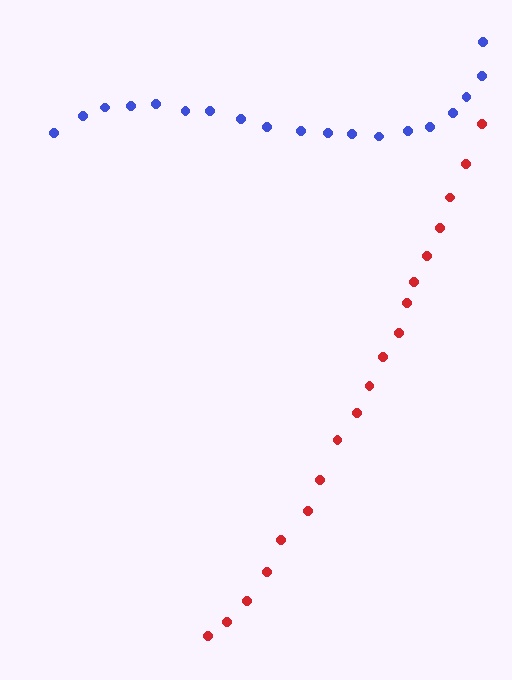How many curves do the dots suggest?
There are 2 distinct paths.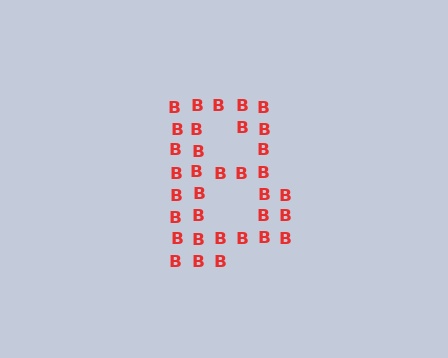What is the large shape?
The large shape is the letter B.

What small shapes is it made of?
It is made of small letter B's.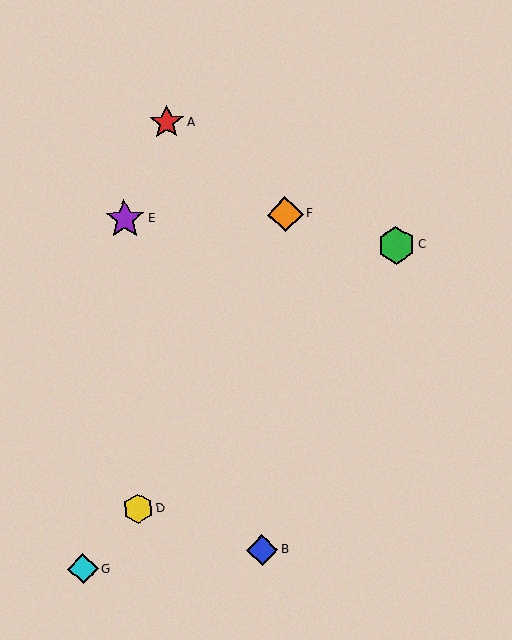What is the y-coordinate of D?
Object D is at y≈509.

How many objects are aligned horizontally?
2 objects (E, F) are aligned horizontally.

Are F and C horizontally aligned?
No, F is at y≈214 and C is at y≈245.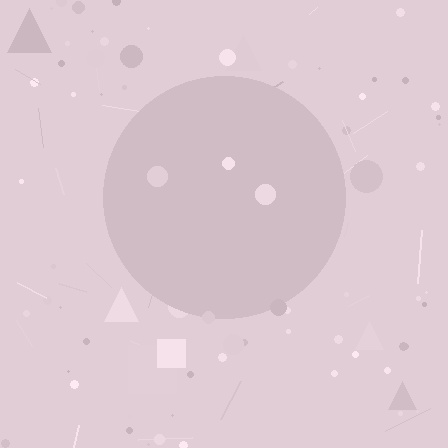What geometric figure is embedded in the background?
A circle is embedded in the background.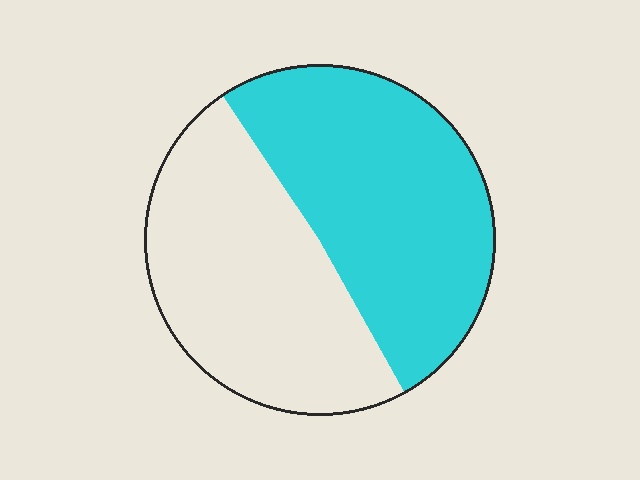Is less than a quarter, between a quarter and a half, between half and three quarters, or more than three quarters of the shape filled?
Between half and three quarters.